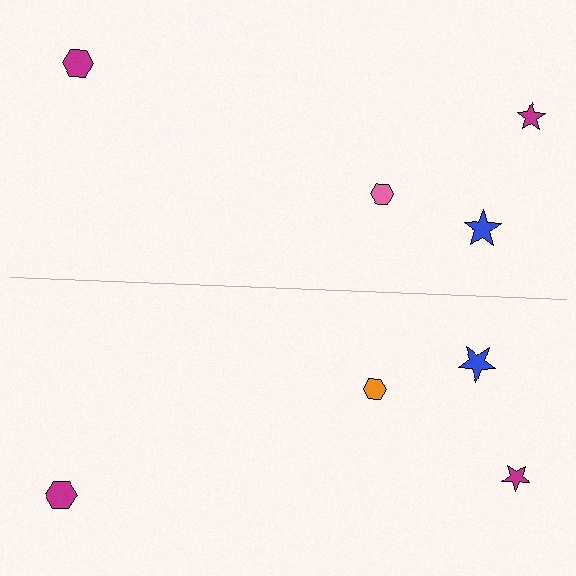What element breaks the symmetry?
The orange hexagon on the bottom side breaks the symmetry — its mirror counterpart is pink.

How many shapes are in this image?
There are 8 shapes in this image.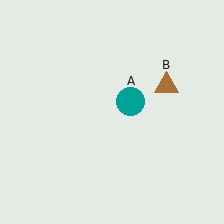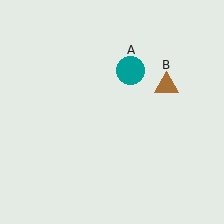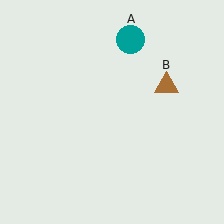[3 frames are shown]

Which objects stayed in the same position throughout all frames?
Brown triangle (object B) remained stationary.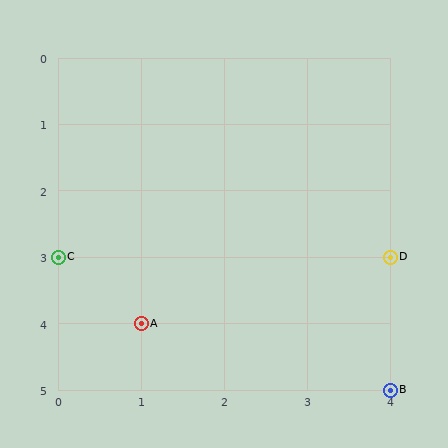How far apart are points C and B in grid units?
Points C and B are 4 columns and 2 rows apart (about 4.5 grid units diagonally).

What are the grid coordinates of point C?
Point C is at grid coordinates (0, 3).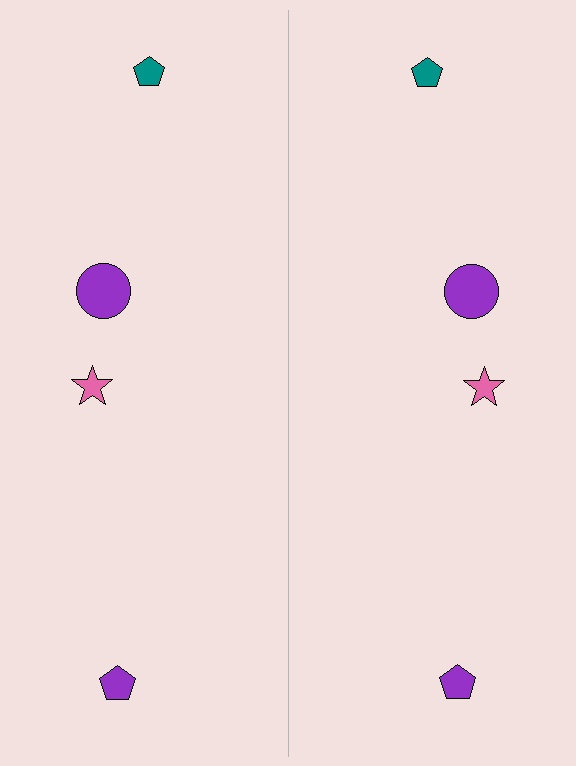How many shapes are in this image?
There are 8 shapes in this image.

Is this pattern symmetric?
Yes, this pattern has bilateral (reflection) symmetry.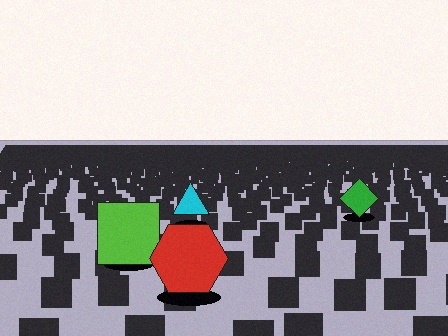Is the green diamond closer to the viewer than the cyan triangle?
No. The cyan triangle is closer — you can tell from the texture gradient: the ground texture is coarser near it.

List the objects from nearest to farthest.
From nearest to farthest: the red hexagon, the lime square, the cyan triangle, the green diamond.